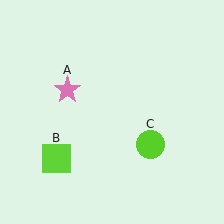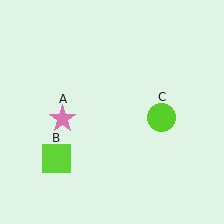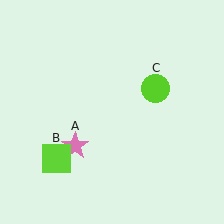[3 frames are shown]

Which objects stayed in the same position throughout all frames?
Lime square (object B) remained stationary.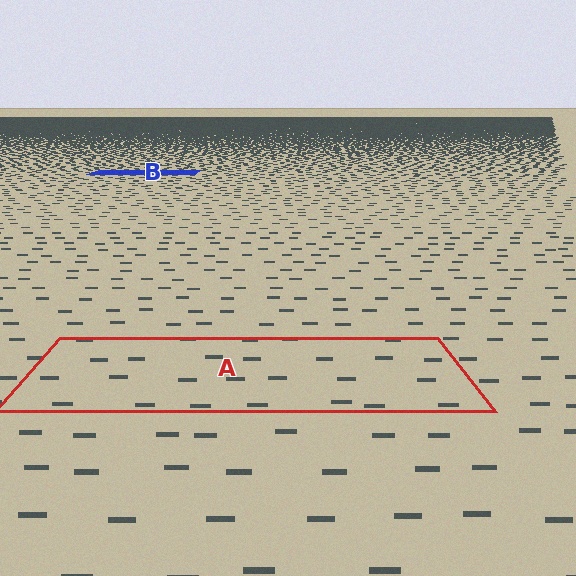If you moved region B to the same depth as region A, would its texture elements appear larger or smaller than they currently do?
They would appear larger. At a closer depth, the same texture elements are projected at a bigger on-screen size.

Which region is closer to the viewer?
Region A is closer. The texture elements there are larger and more spread out.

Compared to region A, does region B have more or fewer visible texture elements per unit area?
Region B has more texture elements per unit area — they are packed more densely because it is farther away.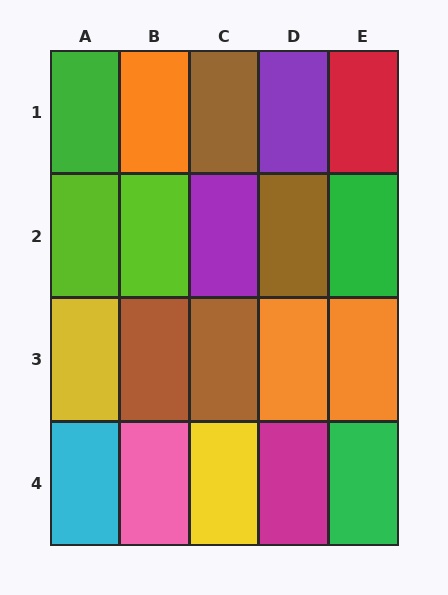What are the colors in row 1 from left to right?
Green, orange, brown, purple, red.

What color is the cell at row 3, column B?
Brown.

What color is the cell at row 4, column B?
Pink.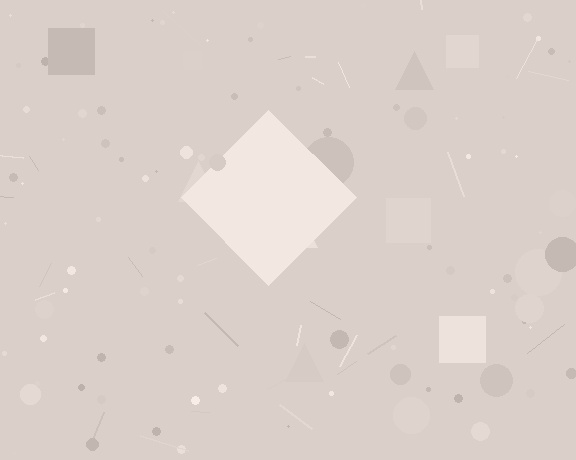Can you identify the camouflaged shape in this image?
The camouflaged shape is a diamond.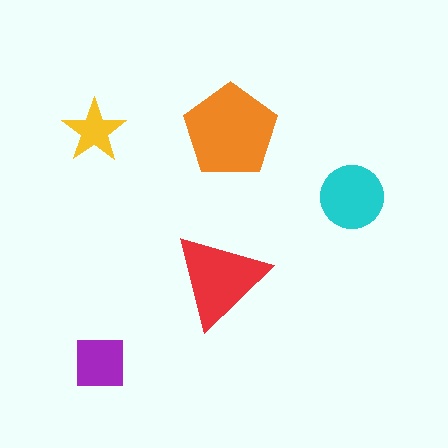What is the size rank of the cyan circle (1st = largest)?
3rd.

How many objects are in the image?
There are 5 objects in the image.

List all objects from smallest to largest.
The yellow star, the purple square, the cyan circle, the red triangle, the orange pentagon.